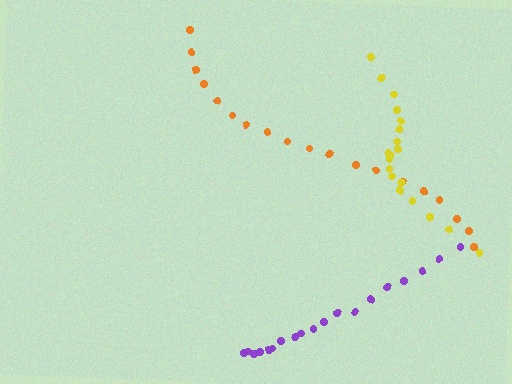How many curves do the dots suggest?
There are 3 distinct paths.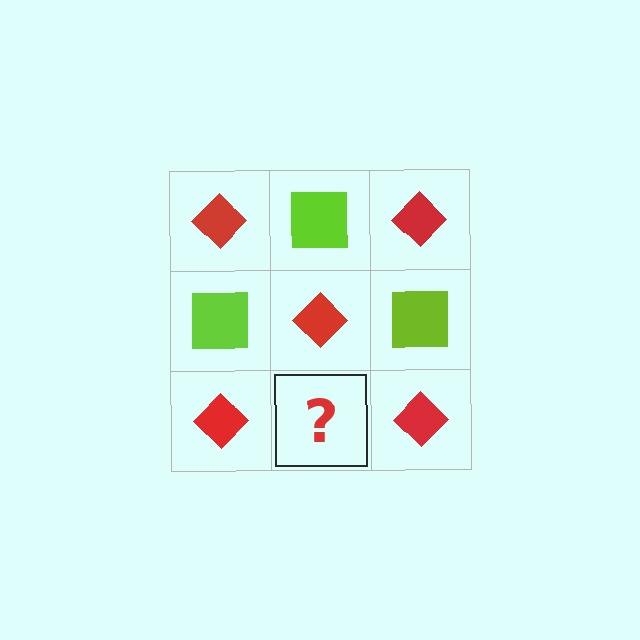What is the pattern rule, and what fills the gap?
The rule is that it alternates red diamond and lime square in a checkerboard pattern. The gap should be filled with a lime square.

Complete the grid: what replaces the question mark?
The question mark should be replaced with a lime square.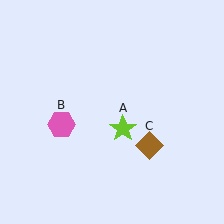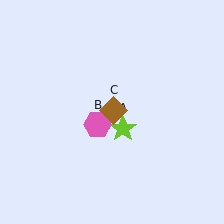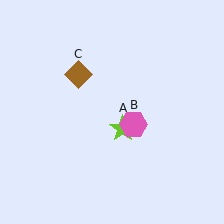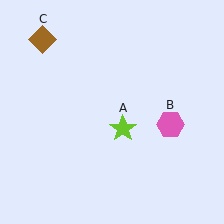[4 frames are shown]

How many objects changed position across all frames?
2 objects changed position: pink hexagon (object B), brown diamond (object C).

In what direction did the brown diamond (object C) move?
The brown diamond (object C) moved up and to the left.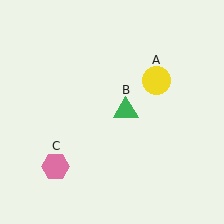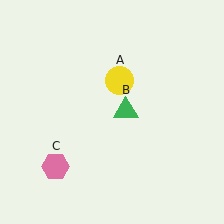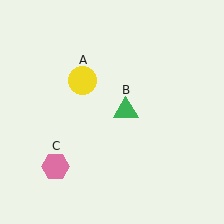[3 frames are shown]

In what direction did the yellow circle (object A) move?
The yellow circle (object A) moved left.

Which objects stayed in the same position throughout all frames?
Green triangle (object B) and pink hexagon (object C) remained stationary.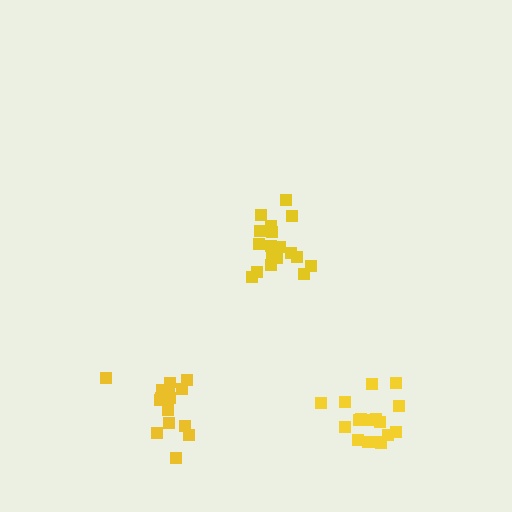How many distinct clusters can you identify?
There are 3 distinct clusters.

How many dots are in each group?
Group 1: 17 dots, Group 2: 20 dots, Group 3: 16 dots (53 total).